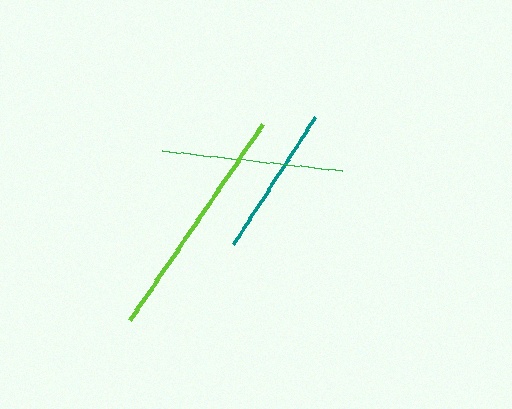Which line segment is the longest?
The lime line is the longest at approximately 238 pixels.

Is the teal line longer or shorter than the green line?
The green line is longer than the teal line.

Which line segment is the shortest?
The teal line is the shortest at approximately 150 pixels.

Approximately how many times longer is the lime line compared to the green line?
The lime line is approximately 1.3 times the length of the green line.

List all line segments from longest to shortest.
From longest to shortest: lime, green, teal.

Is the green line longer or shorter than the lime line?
The lime line is longer than the green line.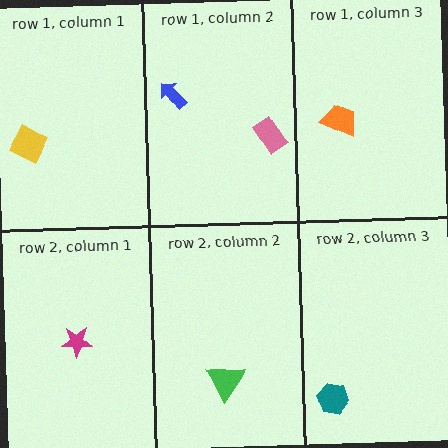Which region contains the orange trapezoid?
The row 1, column 3 region.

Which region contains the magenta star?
The row 2, column 1 region.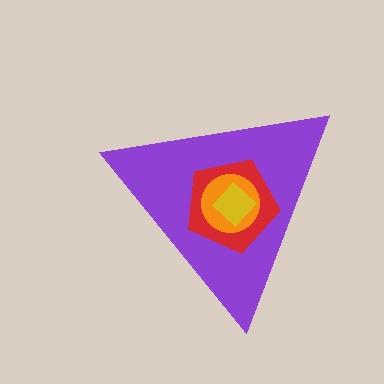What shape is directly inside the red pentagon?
The orange circle.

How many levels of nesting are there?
4.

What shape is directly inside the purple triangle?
The red pentagon.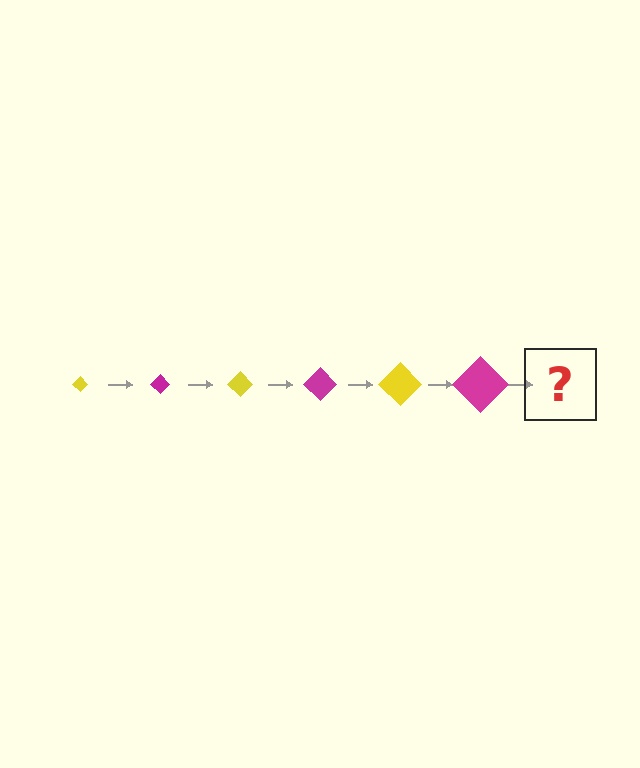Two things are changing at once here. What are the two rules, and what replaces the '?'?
The two rules are that the diamond grows larger each step and the color cycles through yellow and magenta. The '?' should be a yellow diamond, larger than the previous one.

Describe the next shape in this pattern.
It should be a yellow diamond, larger than the previous one.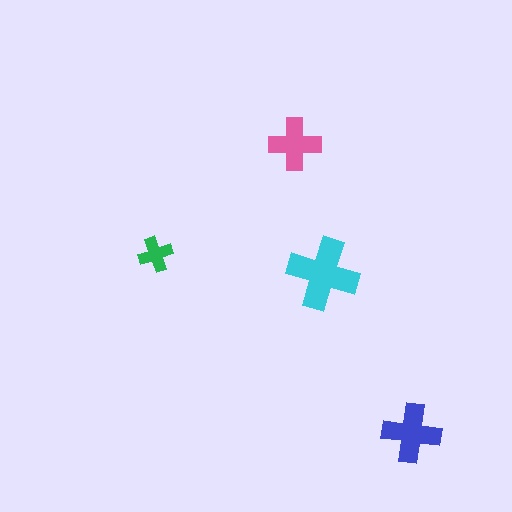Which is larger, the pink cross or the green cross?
The pink one.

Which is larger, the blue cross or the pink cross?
The blue one.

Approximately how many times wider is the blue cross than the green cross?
About 1.5 times wider.